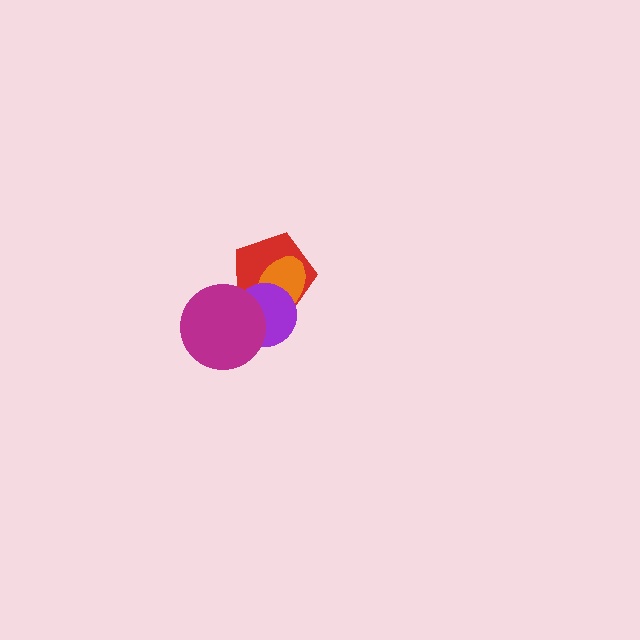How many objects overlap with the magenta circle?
2 objects overlap with the magenta circle.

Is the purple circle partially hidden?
Yes, it is partially covered by another shape.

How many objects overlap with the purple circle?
3 objects overlap with the purple circle.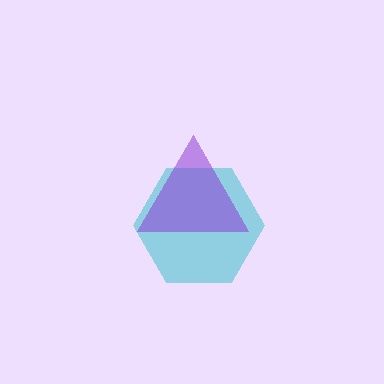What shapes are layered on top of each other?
The layered shapes are: a cyan hexagon, a purple triangle.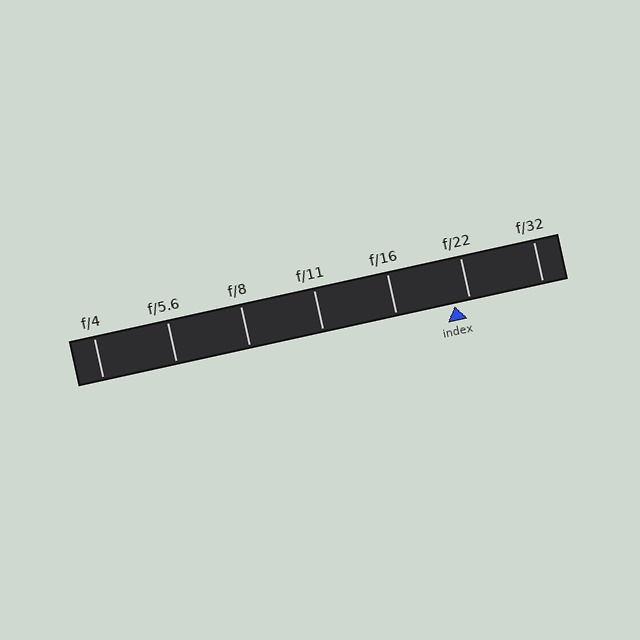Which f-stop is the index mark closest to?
The index mark is closest to f/22.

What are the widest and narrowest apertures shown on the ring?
The widest aperture shown is f/4 and the narrowest is f/32.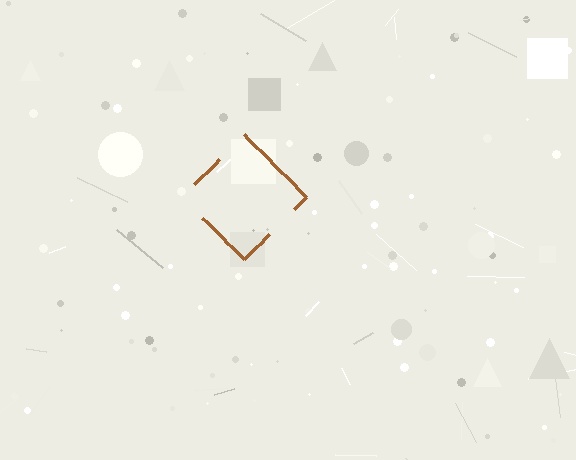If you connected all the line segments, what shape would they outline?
They would outline a diamond.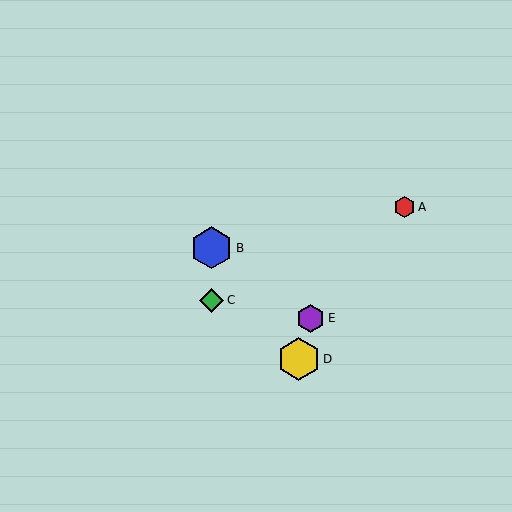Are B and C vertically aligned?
Yes, both are at x≈212.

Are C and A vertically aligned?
No, C is at x≈212 and A is at x≈405.